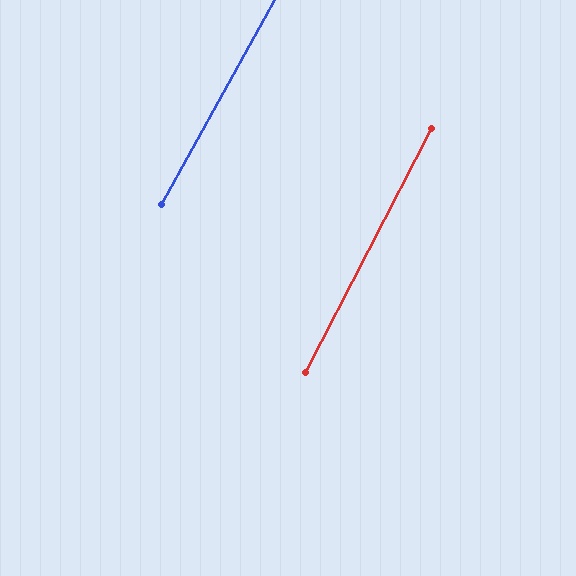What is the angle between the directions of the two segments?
Approximately 2 degrees.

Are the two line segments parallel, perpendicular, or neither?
Parallel — their directions differ by only 1.7°.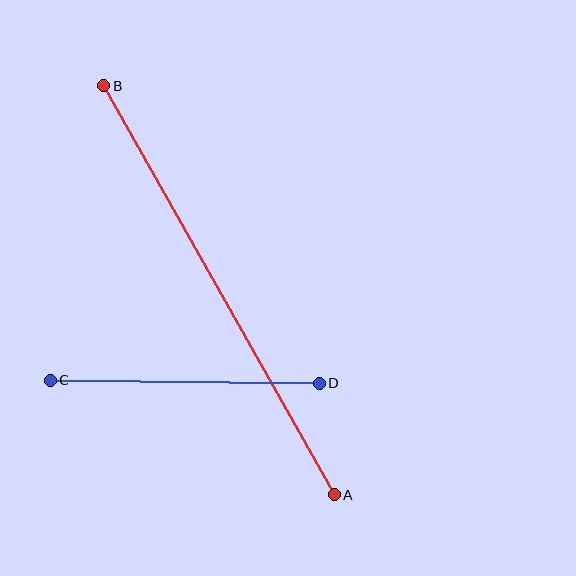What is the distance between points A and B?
The distance is approximately 469 pixels.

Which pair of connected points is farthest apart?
Points A and B are farthest apart.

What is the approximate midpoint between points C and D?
The midpoint is at approximately (185, 382) pixels.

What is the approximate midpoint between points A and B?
The midpoint is at approximately (219, 290) pixels.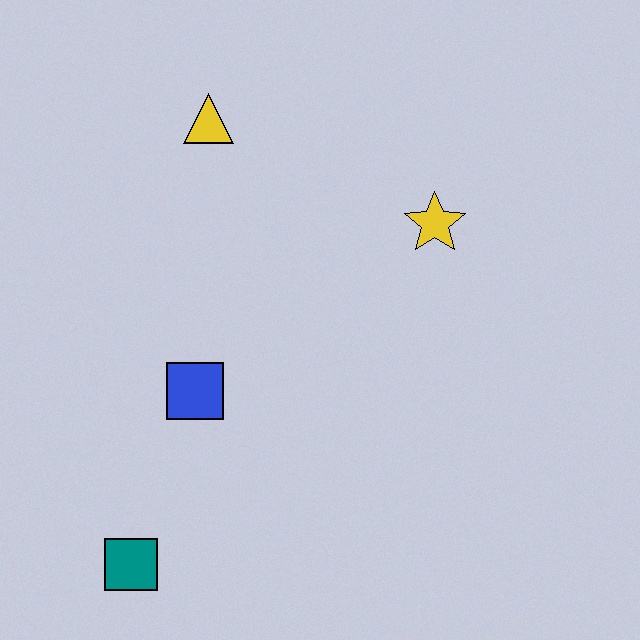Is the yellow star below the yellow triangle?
Yes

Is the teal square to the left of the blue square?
Yes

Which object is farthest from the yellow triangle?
The teal square is farthest from the yellow triangle.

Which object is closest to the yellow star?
The yellow triangle is closest to the yellow star.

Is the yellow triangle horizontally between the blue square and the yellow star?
Yes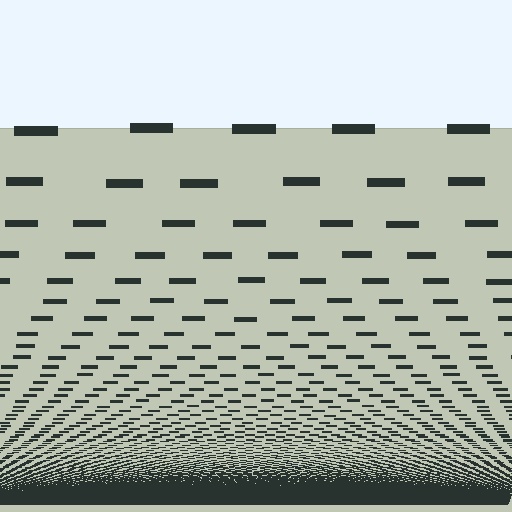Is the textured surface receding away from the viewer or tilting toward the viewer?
The surface appears to tilt toward the viewer. Texture elements get larger and sparser toward the top.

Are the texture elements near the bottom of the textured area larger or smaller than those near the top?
Smaller. The gradient is inverted — elements near the bottom are smaller and denser.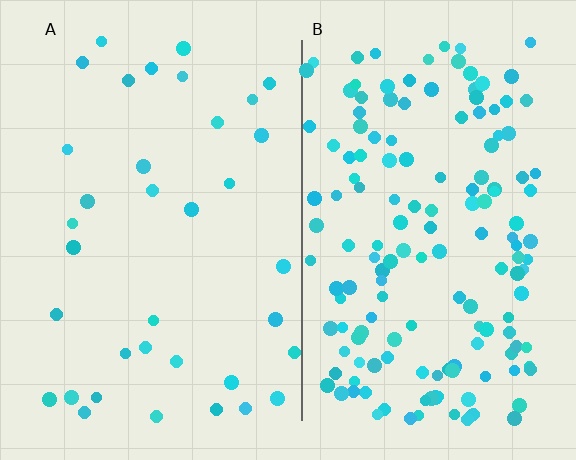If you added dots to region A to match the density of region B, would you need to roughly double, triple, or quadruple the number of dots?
Approximately quadruple.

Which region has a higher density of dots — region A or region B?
B (the right).